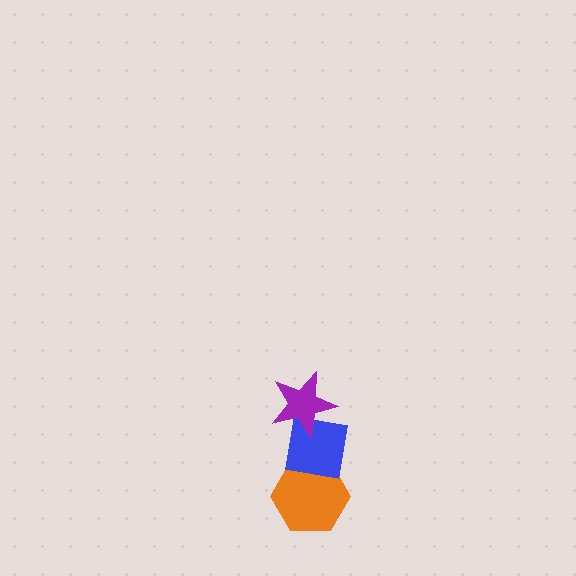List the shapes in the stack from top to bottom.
From top to bottom: the purple star, the blue square, the orange hexagon.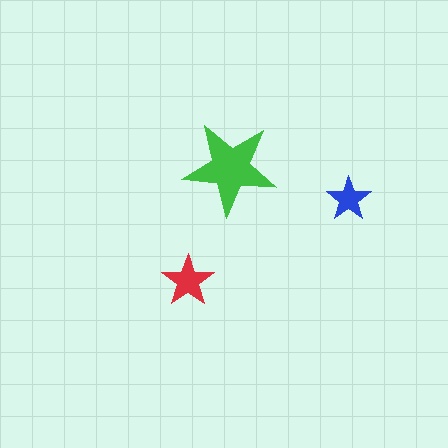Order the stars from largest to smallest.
the green one, the red one, the blue one.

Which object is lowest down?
The red star is bottommost.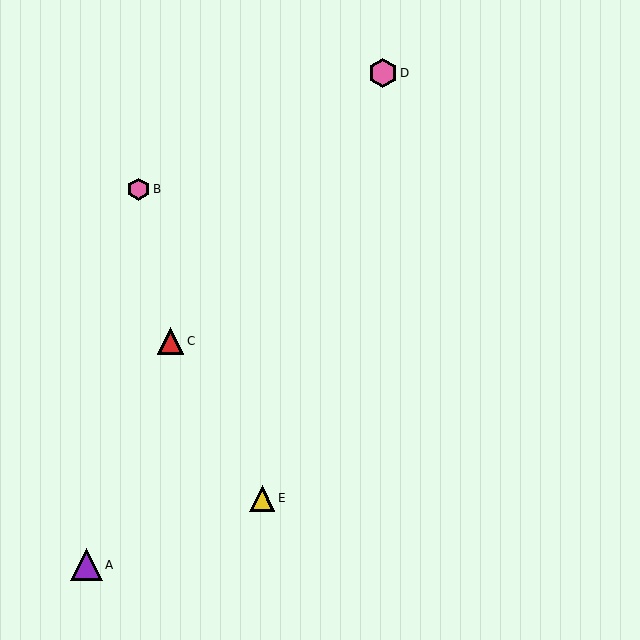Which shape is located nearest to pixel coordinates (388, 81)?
The pink hexagon (labeled D) at (383, 73) is nearest to that location.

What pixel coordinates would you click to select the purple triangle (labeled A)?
Click at (86, 565) to select the purple triangle A.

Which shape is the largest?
The purple triangle (labeled A) is the largest.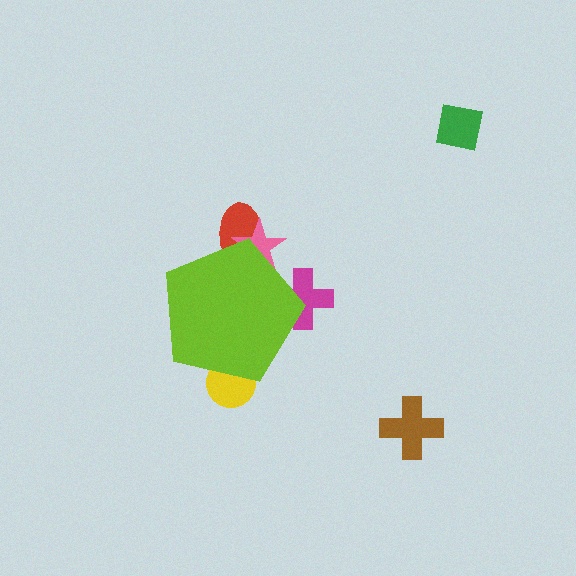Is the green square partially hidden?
No, the green square is fully visible.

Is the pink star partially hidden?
Yes, the pink star is partially hidden behind the lime pentagon.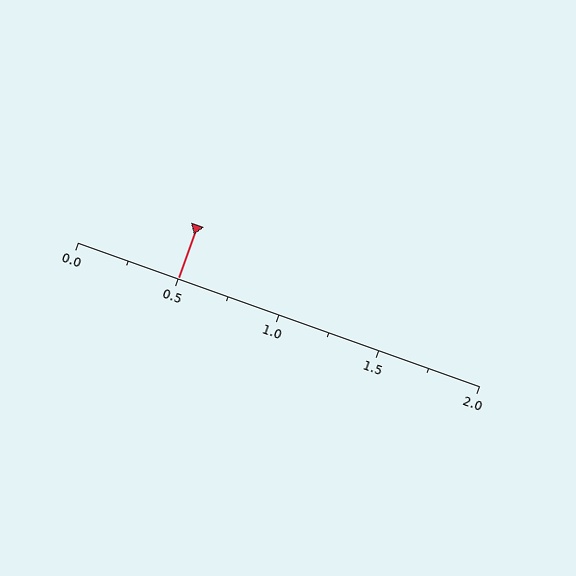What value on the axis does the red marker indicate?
The marker indicates approximately 0.5.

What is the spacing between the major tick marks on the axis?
The major ticks are spaced 0.5 apart.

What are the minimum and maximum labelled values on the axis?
The axis runs from 0.0 to 2.0.